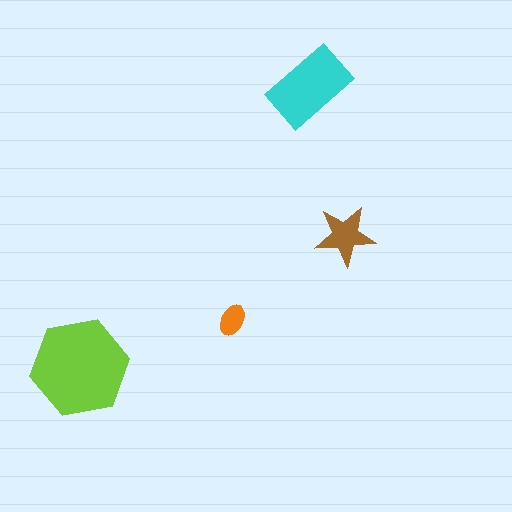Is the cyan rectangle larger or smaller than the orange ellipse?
Larger.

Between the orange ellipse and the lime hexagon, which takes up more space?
The lime hexagon.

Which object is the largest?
The lime hexagon.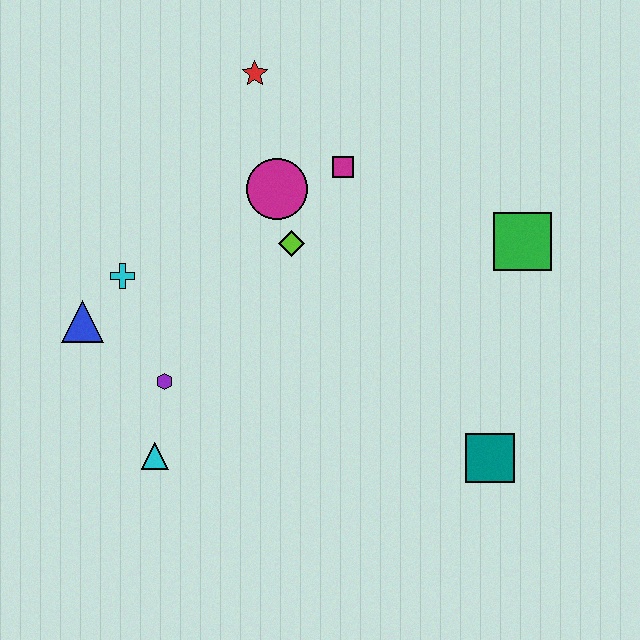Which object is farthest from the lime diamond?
The teal square is farthest from the lime diamond.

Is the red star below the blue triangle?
No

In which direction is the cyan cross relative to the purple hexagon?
The cyan cross is above the purple hexagon.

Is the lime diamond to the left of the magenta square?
Yes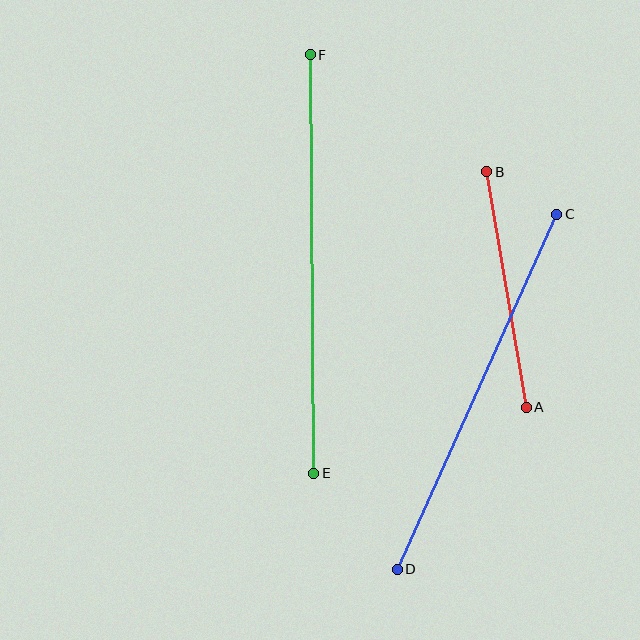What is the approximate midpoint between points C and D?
The midpoint is at approximately (477, 392) pixels.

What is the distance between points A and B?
The distance is approximately 239 pixels.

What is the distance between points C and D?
The distance is approximately 389 pixels.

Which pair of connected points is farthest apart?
Points E and F are farthest apart.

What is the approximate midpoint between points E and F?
The midpoint is at approximately (312, 264) pixels.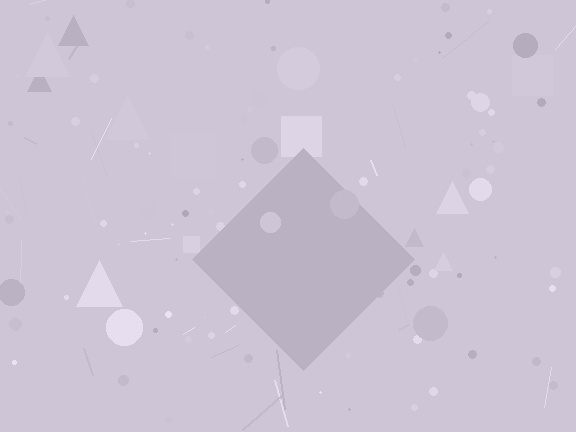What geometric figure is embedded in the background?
A diamond is embedded in the background.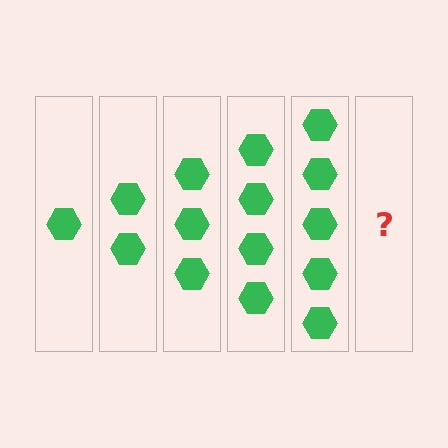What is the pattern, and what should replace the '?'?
The pattern is that each step adds one more hexagon. The '?' should be 6 hexagons.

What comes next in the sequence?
The next element should be 6 hexagons.